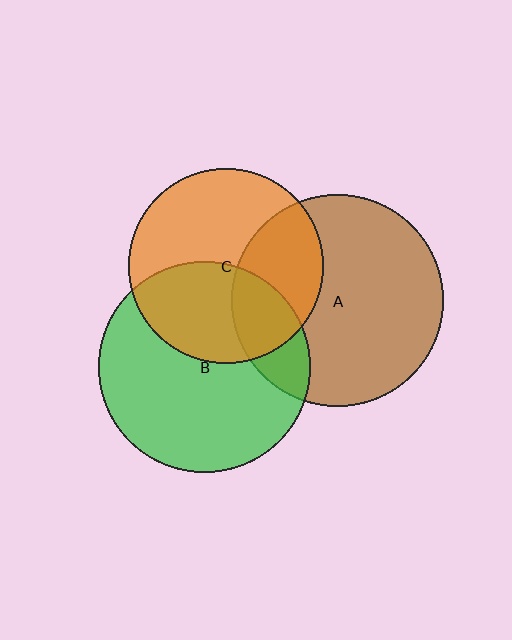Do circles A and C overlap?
Yes.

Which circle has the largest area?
Circle A (brown).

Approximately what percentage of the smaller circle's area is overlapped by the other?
Approximately 35%.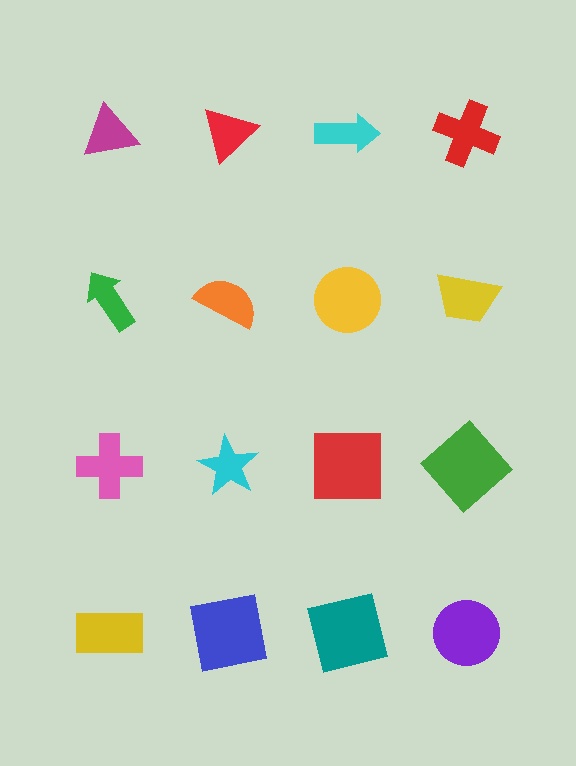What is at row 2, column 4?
A yellow trapezoid.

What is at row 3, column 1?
A pink cross.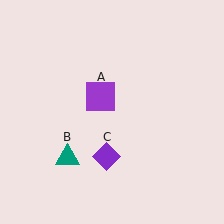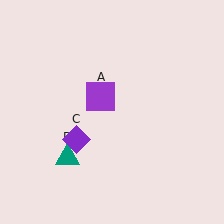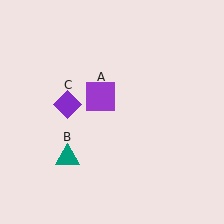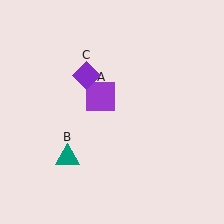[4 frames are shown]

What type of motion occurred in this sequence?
The purple diamond (object C) rotated clockwise around the center of the scene.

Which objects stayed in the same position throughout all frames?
Purple square (object A) and teal triangle (object B) remained stationary.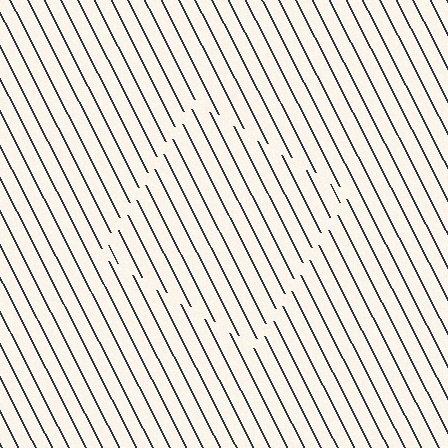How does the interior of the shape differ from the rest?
The interior of the shape contains the same grating, shifted by half a period — the contour is defined by the phase discontinuity where line-ends from the inner and outer gratings abut.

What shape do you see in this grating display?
An illusory square. The interior of the shape contains the same grating, shifted by half a period — the contour is defined by the phase discontinuity where line-ends from the inner and outer gratings abut.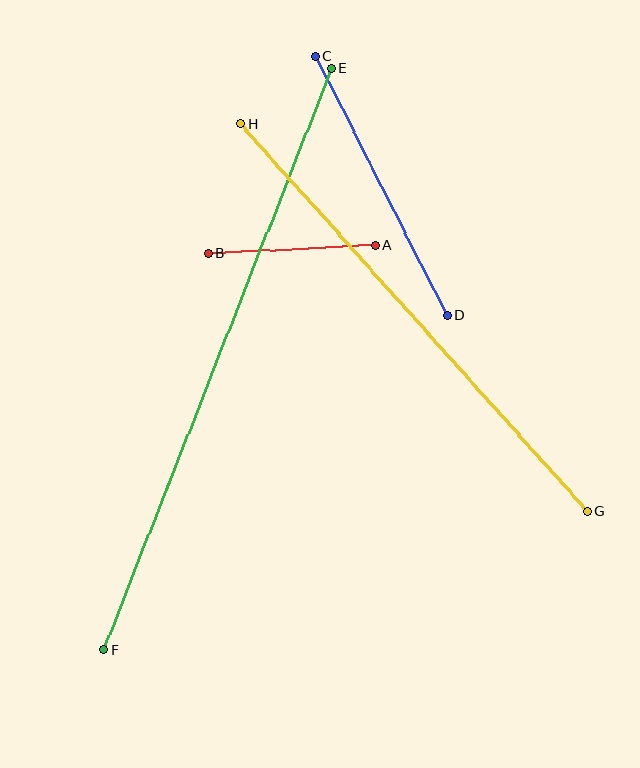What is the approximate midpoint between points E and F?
The midpoint is at approximately (218, 359) pixels.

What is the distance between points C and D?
The distance is approximately 290 pixels.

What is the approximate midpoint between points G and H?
The midpoint is at approximately (414, 318) pixels.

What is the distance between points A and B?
The distance is approximately 168 pixels.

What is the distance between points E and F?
The distance is approximately 624 pixels.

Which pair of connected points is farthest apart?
Points E and F are farthest apart.